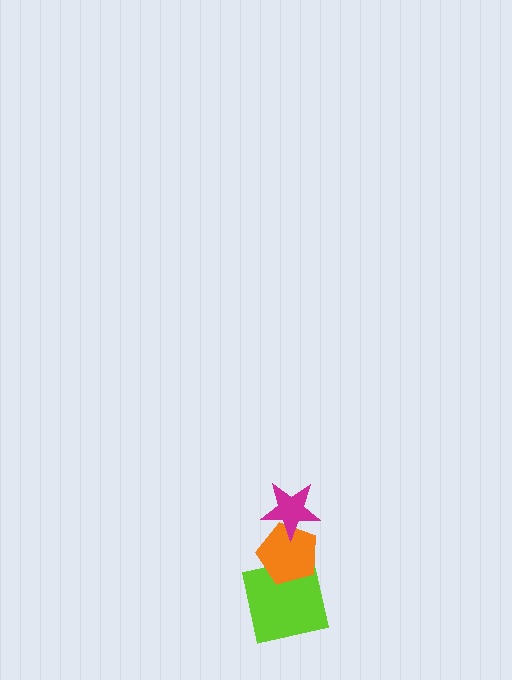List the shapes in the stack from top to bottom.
From top to bottom: the magenta star, the orange pentagon, the lime square.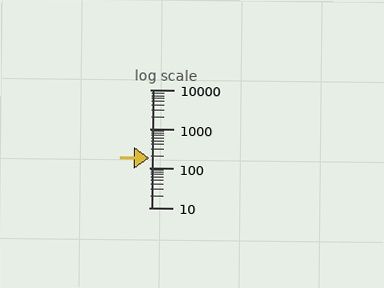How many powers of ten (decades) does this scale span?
The scale spans 3 decades, from 10 to 10000.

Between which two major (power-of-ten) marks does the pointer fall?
The pointer is between 100 and 1000.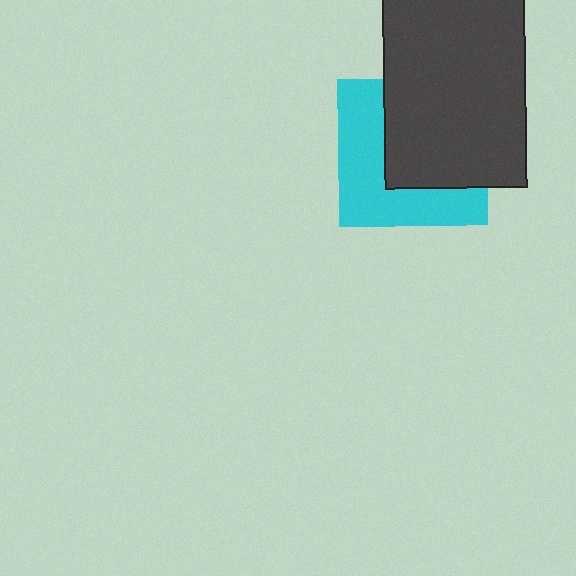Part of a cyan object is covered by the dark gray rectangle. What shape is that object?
It is a square.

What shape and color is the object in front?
The object in front is a dark gray rectangle.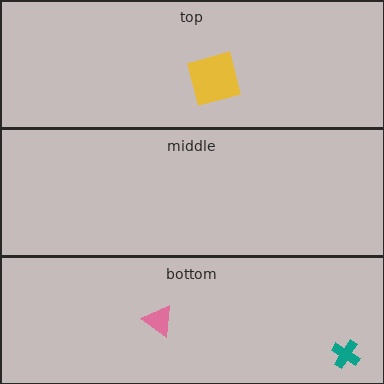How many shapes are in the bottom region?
2.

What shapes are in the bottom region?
The teal cross, the pink triangle.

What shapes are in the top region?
The yellow square.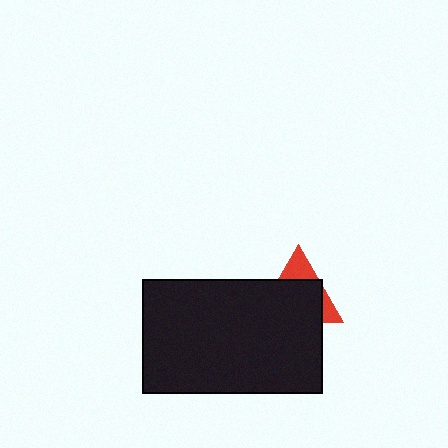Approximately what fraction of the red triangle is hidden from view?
Roughly 69% of the red triangle is hidden behind the black rectangle.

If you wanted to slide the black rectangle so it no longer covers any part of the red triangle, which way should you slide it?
Slide it down — that is the most direct way to separate the two shapes.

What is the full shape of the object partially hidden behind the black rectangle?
The partially hidden object is a red triangle.